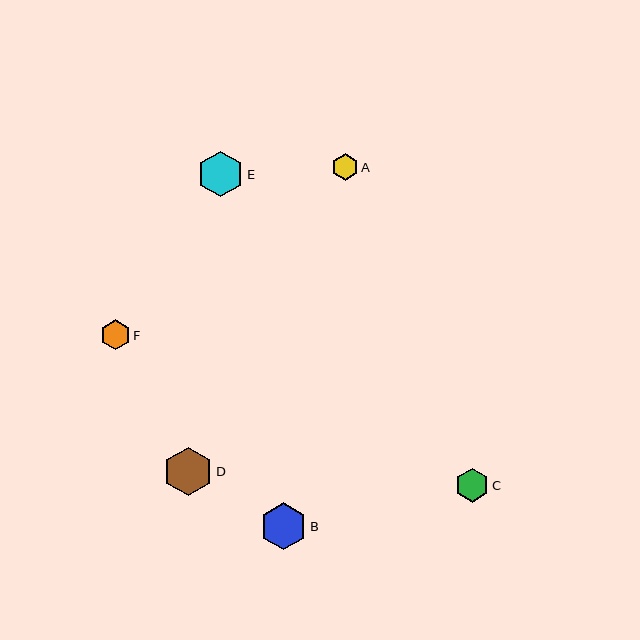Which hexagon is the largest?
Hexagon D is the largest with a size of approximately 49 pixels.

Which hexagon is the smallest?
Hexagon A is the smallest with a size of approximately 27 pixels.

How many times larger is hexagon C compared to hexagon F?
Hexagon C is approximately 1.1 times the size of hexagon F.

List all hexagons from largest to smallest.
From largest to smallest: D, B, E, C, F, A.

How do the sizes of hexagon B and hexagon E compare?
Hexagon B and hexagon E are approximately the same size.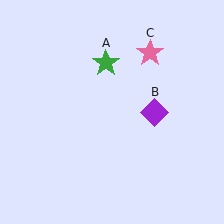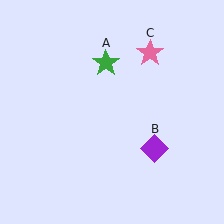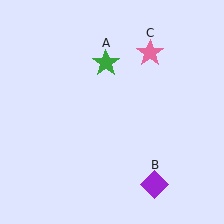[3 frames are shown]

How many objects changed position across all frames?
1 object changed position: purple diamond (object B).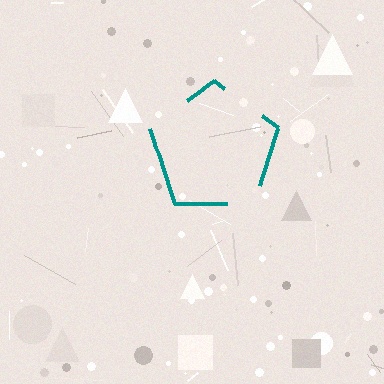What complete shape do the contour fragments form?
The contour fragments form a pentagon.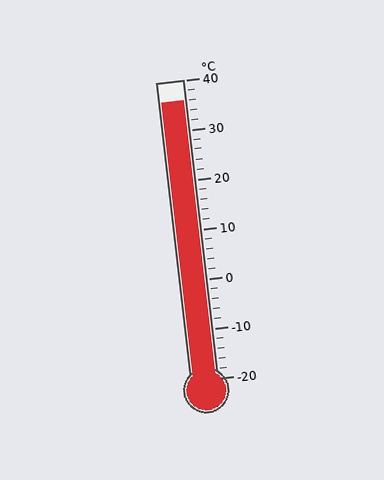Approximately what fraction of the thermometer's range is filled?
The thermometer is filled to approximately 95% of its range.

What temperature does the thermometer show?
The thermometer shows approximately 36°C.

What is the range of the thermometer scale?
The thermometer scale ranges from -20°C to 40°C.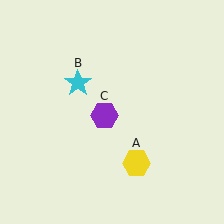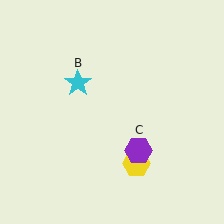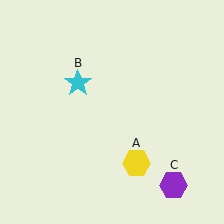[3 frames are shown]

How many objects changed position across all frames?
1 object changed position: purple hexagon (object C).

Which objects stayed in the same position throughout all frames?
Yellow hexagon (object A) and cyan star (object B) remained stationary.